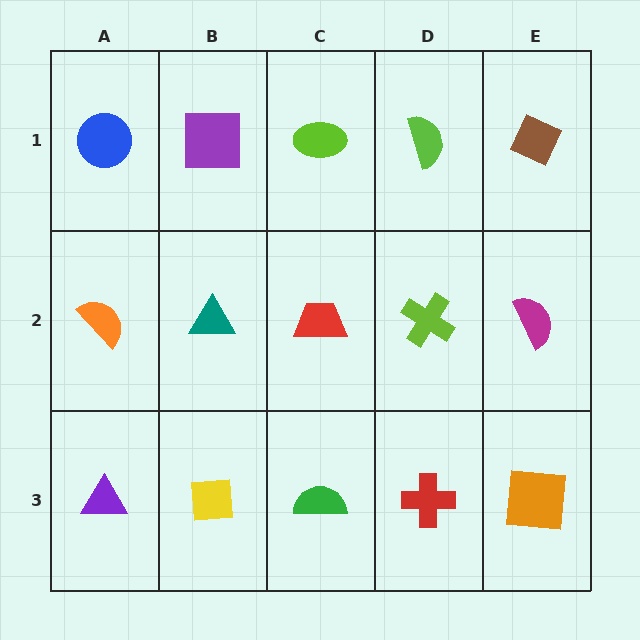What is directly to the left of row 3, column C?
A yellow square.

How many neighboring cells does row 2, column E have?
3.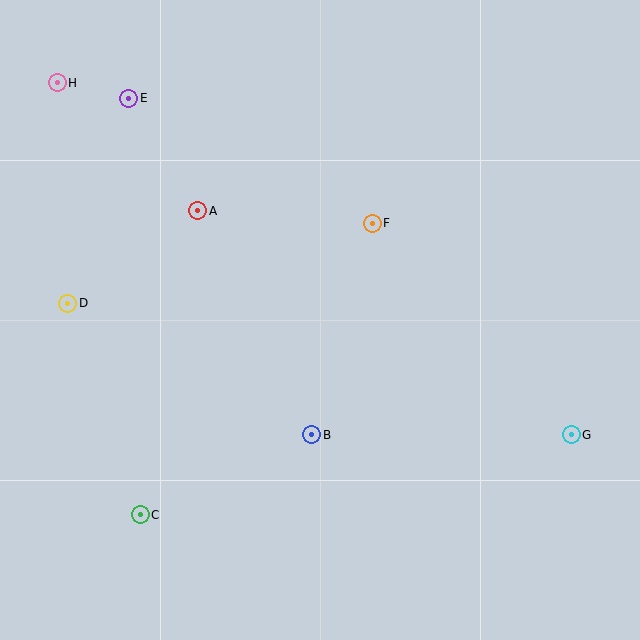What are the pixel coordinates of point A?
Point A is at (198, 211).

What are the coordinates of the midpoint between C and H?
The midpoint between C and H is at (99, 299).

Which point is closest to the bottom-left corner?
Point C is closest to the bottom-left corner.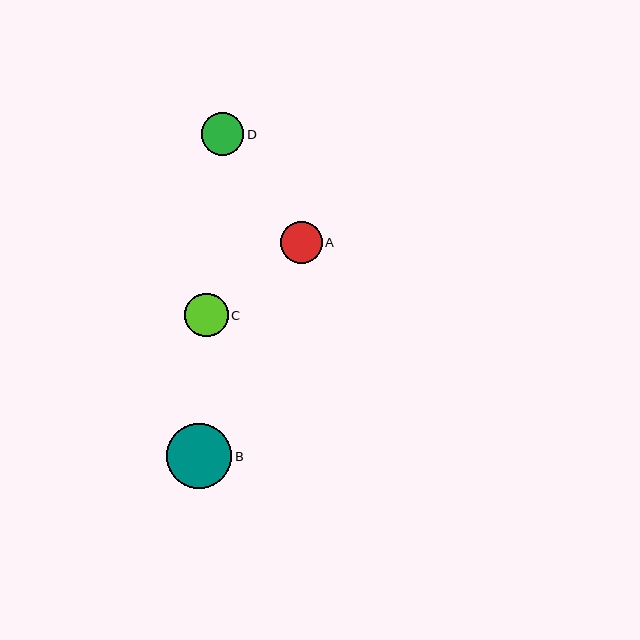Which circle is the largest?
Circle B is the largest with a size of approximately 65 pixels.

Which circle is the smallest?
Circle A is the smallest with a size of approximately 42 pixels.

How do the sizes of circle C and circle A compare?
Circle C and circle A are approximately the same size.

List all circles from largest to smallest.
From largest to smallest: B, C, D, A.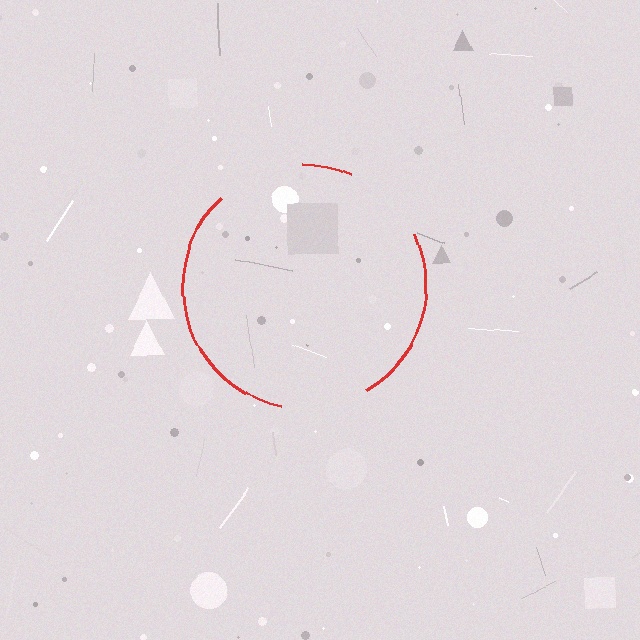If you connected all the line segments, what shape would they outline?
They would outline a circle.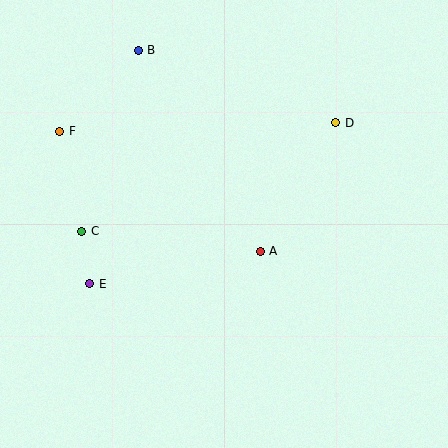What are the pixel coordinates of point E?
Point E is at (90, 284).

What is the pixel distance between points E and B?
The distance between E and B is 239 pixels.